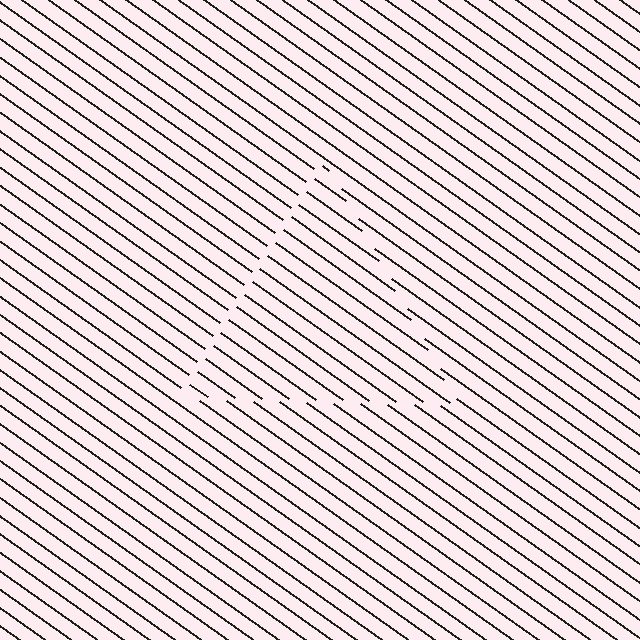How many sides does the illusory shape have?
3 sides — the line-ends trace a triangle.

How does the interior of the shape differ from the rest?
The interior of the shape contains the same grating, shifted by half a period — the contour is defined by the phase discontinuity where line-ends from the inner and outer gratings abut.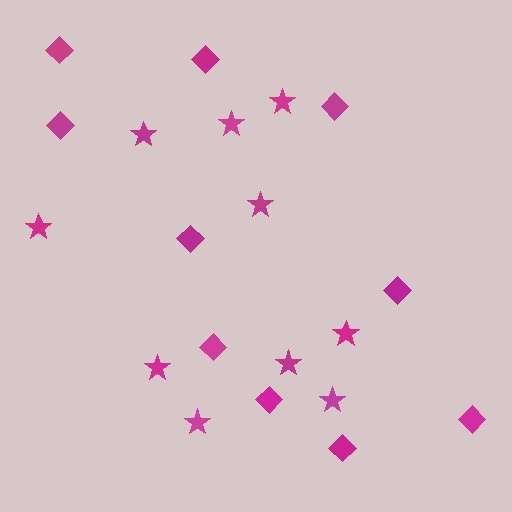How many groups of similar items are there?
There are 2 groups: one group of stars (10) and one group of diamonds (10).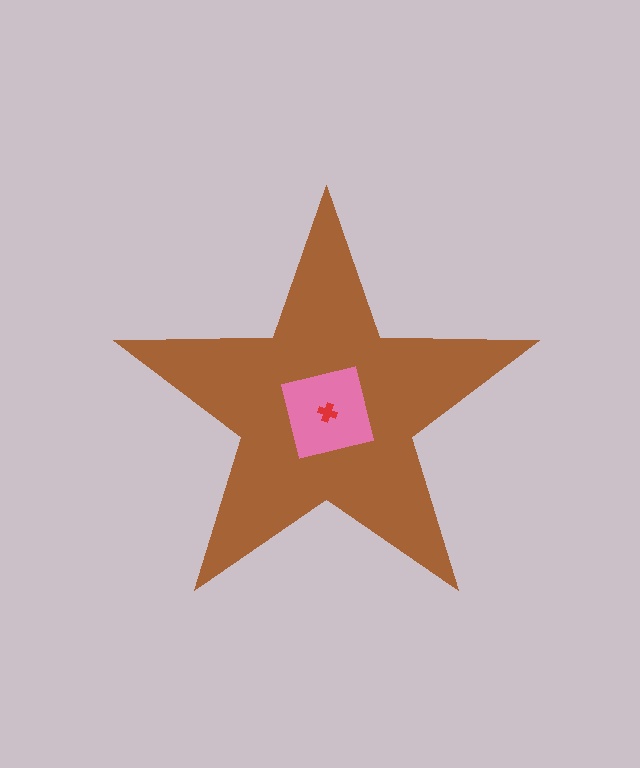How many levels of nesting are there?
3.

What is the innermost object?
The red cross.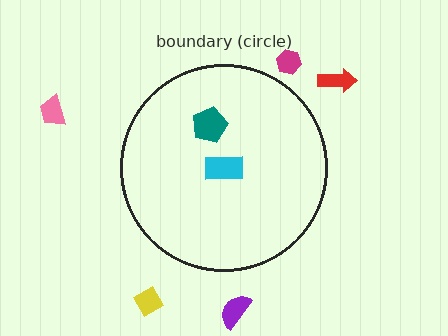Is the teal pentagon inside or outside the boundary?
Inside.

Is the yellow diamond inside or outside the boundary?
Outside.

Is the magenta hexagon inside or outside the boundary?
Outside.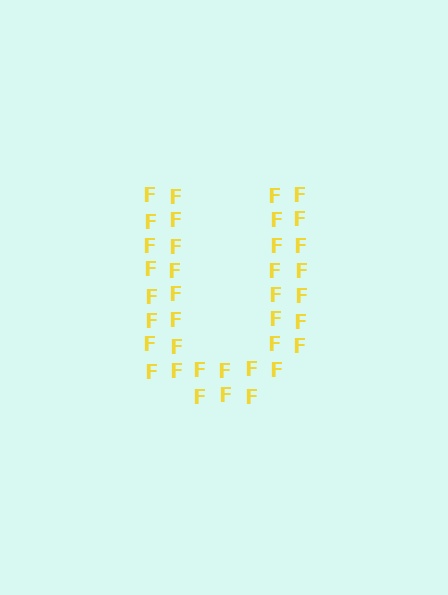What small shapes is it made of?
It is made of small letter F's.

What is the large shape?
The large shape is the letter U.